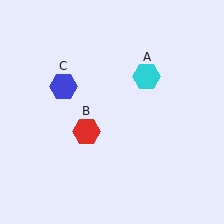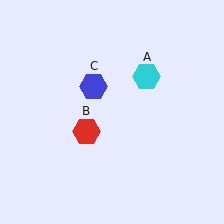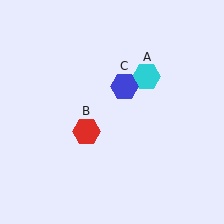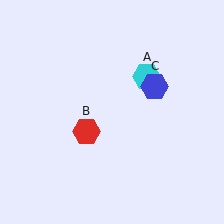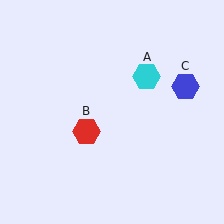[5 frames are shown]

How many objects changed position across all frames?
1 object changed position: blue hexagon (object C).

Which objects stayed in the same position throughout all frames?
Cyan hexagon (object A) and red hexagon (object B) remained stationary.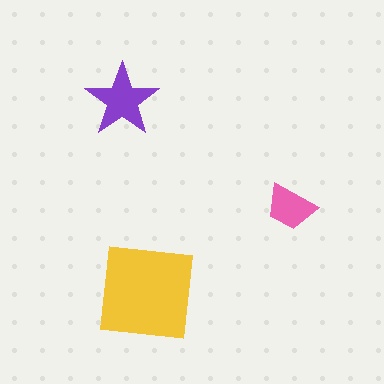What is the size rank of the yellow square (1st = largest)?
1st.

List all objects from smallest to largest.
The pink trapezoid, the purple star, the yellow square.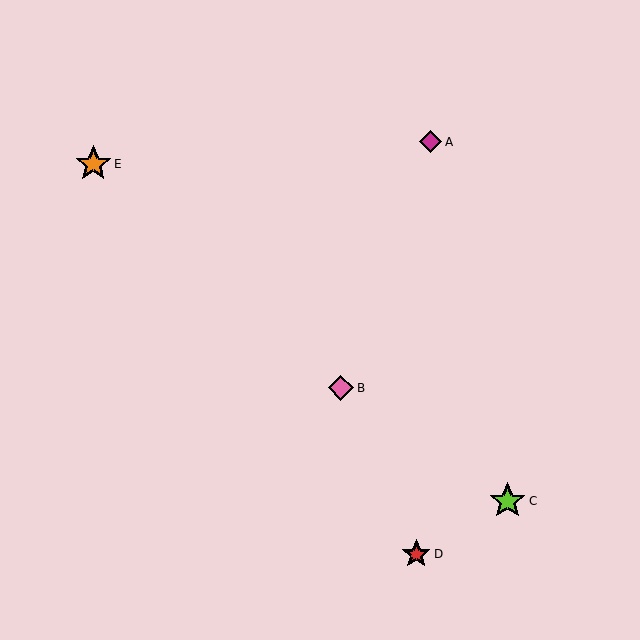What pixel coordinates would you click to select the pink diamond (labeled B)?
Click at (341, 388) to select the pink diamond B.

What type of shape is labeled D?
Shape D is a red star.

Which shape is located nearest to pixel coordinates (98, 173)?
The orange star (labeled E) at (93, 164) is nearest to that location.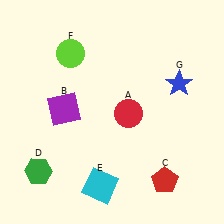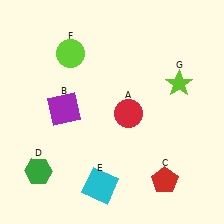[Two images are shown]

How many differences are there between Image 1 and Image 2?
There is 1 difference between the two images.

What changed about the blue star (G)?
In Image 1, G is blue. In Image 2, it changed to lime.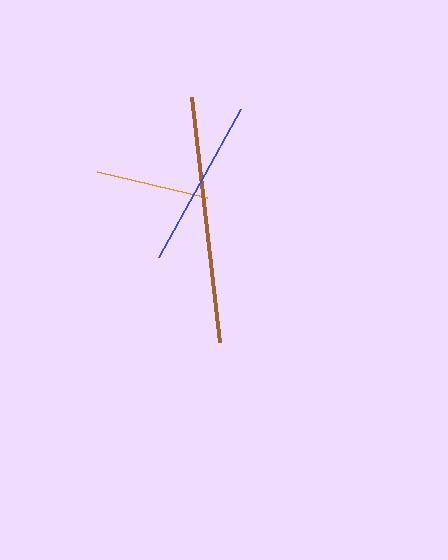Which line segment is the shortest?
The orange line is the shortest at approximately 113 pixels.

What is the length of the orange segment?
The orange segment is approximately 113 pixels long.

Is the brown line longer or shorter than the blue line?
The brown line is longer than the blue line.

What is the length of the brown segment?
The brown segment is approximately 247 pixels long.